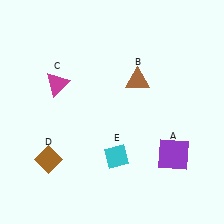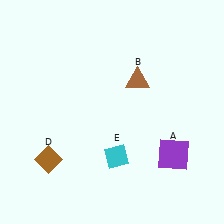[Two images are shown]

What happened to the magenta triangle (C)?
The magenta triangle (C) was removed in Image 2. It was in the top-left area of Image 1.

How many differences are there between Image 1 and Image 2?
There is 1 difference between the two images.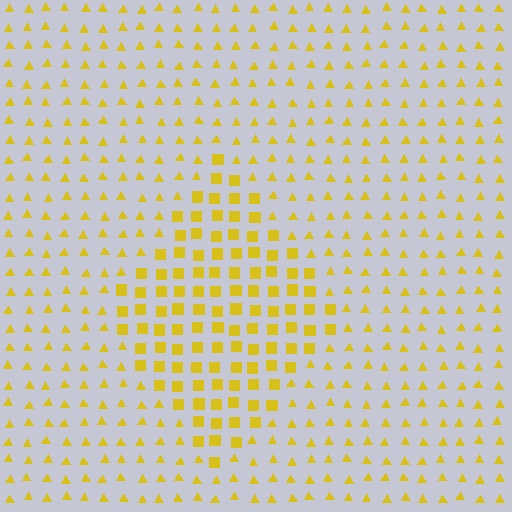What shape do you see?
I see a diamond.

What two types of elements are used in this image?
The image uses squares inside the diamond region and triangles outside it.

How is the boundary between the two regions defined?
The boundary is defined by a change in element shape: squares inside vs. triangles outside. All elements share the same color and spacing.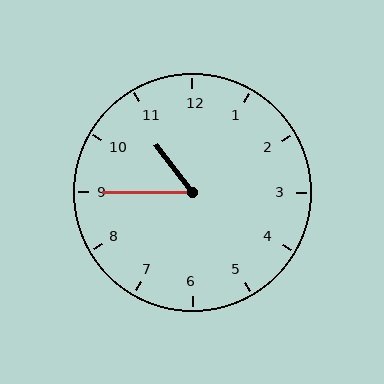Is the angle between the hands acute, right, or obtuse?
It is acute.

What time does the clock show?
10:45.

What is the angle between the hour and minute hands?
Approximately 52 degrees.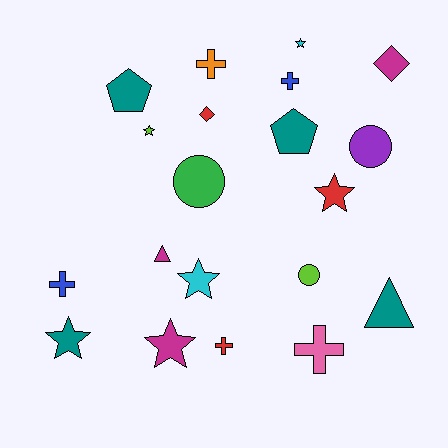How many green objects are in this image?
There is 1 green object.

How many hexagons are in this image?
There are no hexagons.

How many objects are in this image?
There are 20 objects.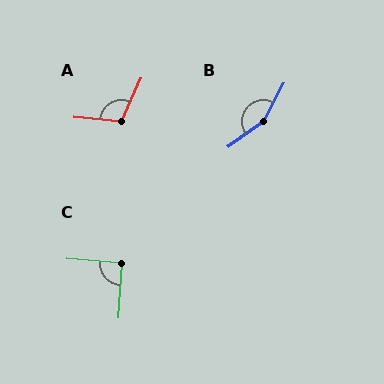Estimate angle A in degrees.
Approximately 108 degrees.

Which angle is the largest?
B, at approximately 154 degrees.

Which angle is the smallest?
C, at approximately 91 degrees.